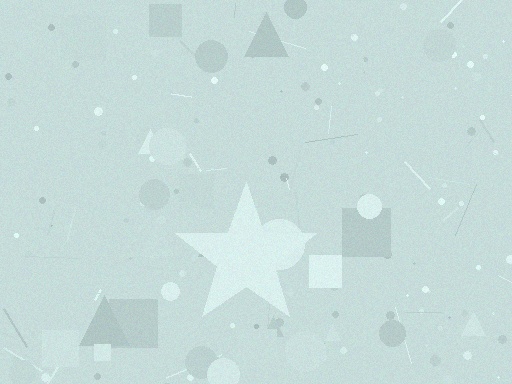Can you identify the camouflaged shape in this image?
The camouflaged shape is a star.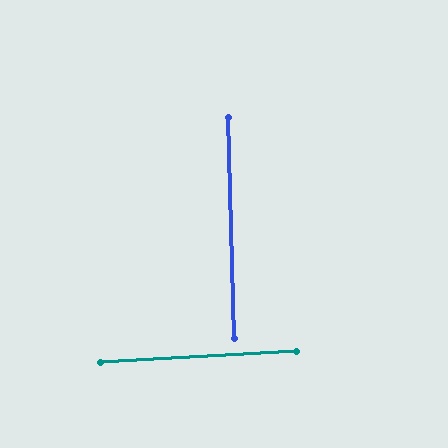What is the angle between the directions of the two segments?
Approximately 88 degrees.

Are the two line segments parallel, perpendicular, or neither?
Perpendicular — they meet at approximately 88°.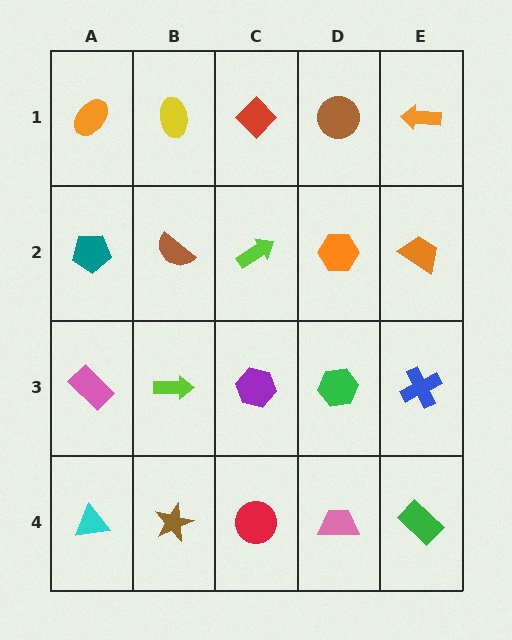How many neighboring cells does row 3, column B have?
4.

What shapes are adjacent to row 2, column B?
A yellow ellipse (row 1, column B), a lime arrow (row 3, column B), a teal pentagon (row 2, column A), a lime arrow (row 2, column C).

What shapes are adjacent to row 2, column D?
A brown circle (row 1, column D), a green hexagon (row 3, column D), a lime arrow (row 2, column C), an orange trapezoid (row 2, column E).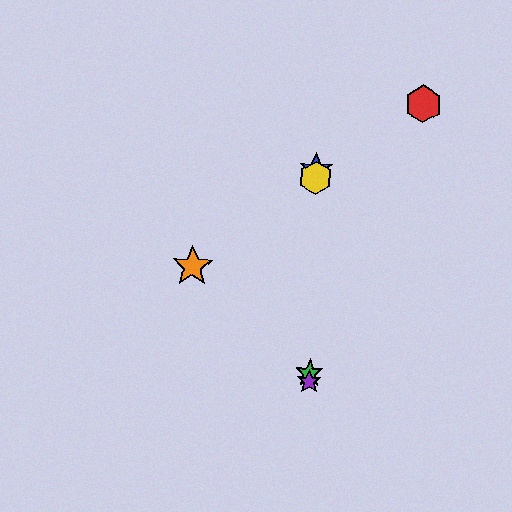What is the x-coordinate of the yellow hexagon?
The yellow hexagon is at x≈316.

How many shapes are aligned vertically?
4 shapes (the blue star, the green star, the yellow hexagon, the purple star) are aligned vertically.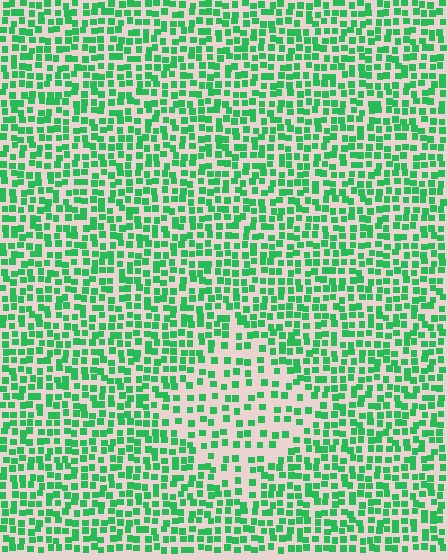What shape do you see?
I see a diamond.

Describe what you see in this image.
The image contains small green elements arranged at two different densities. A diamond-shaped region is visible where the elements are less densely packed than the surrounding area.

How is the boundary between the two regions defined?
The boundary is defined by a change in element density (approximately 1.9x ratio). All elements are the same color, size, and shape.